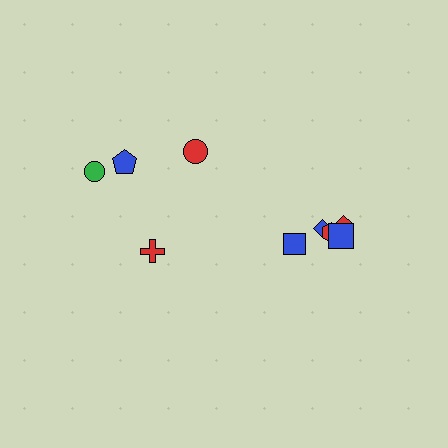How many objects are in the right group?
There are 6 objects.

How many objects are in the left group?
There are 4 objects.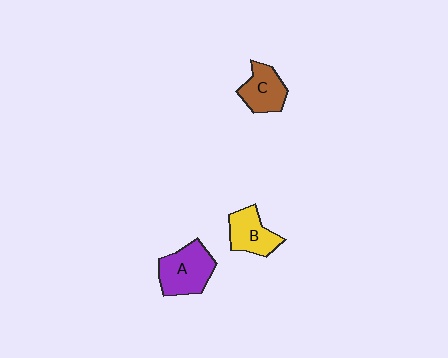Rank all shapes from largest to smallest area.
From largest to smallest: A (purple), B (yellow), C (brown).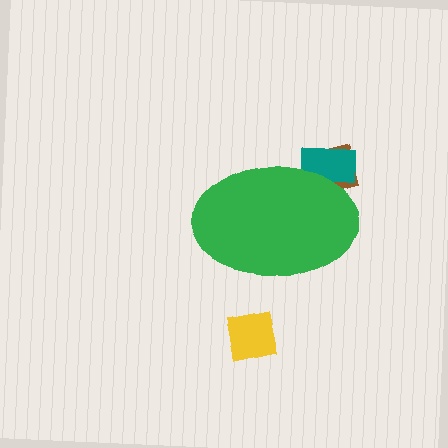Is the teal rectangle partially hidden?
Yes, the teal rectangle is partially hidden behind the green ellipse.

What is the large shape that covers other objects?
A green ellipse.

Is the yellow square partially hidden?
No, the yellow square is fully visible.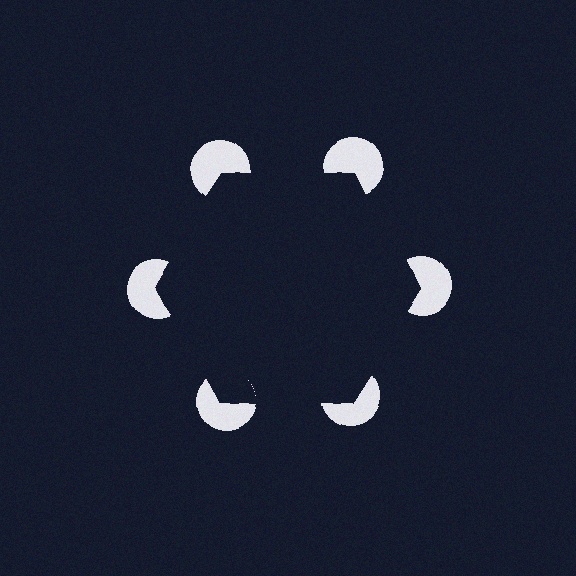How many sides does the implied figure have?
6 sides.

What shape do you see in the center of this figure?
An illusory hexagon — its edges are inferred from the aligned wedge cuts in the pac-man discs, not physically drawn.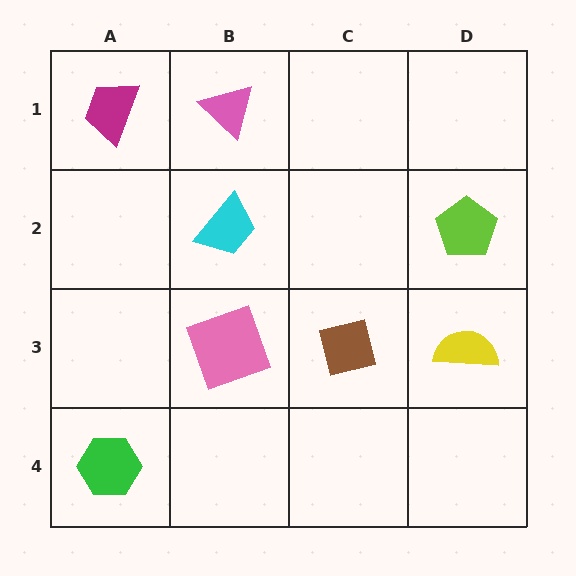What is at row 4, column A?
A green hexagon.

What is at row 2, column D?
A lime pentagon.